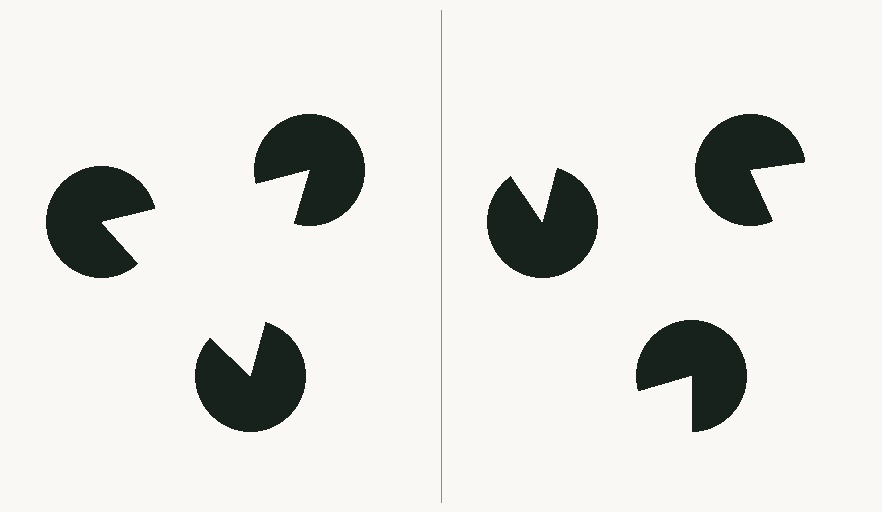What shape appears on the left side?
An illusory triangle.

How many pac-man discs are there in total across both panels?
6 — 3 on each side.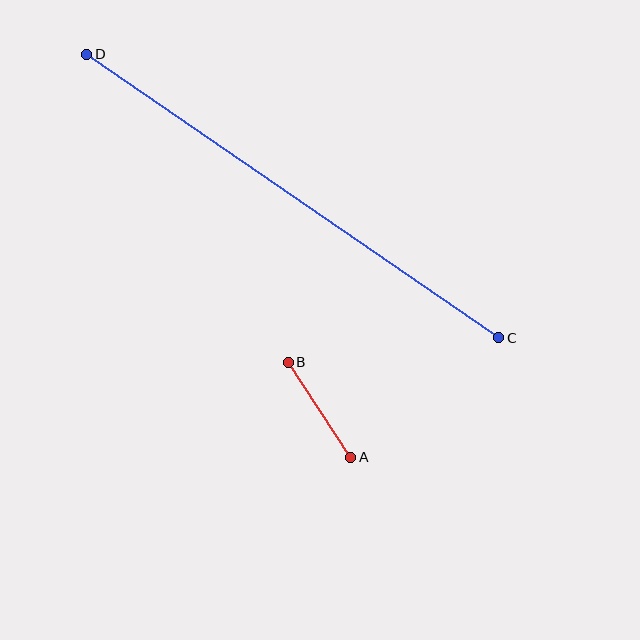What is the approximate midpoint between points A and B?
The midpoint is at approximately (319, 410) pixels.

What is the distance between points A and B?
The distance is approximately 114 pixels.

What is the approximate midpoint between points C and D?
The midpoint is at approximately (293, 196) pixels.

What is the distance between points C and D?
The distance is approximately 500 pixels.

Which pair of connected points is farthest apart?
Points C and D are farthest apart.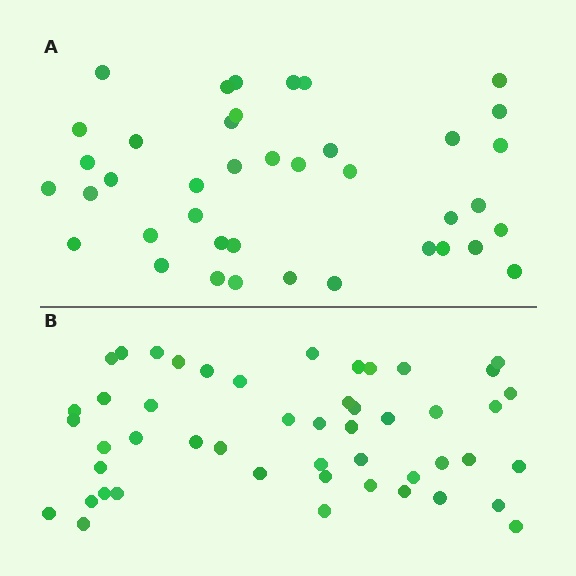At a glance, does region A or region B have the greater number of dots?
Region B (the bottom region) has more dots.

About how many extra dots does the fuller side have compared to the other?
Region B has roughly 8 or so more dots than region A.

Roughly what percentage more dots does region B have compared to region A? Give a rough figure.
About 20% more.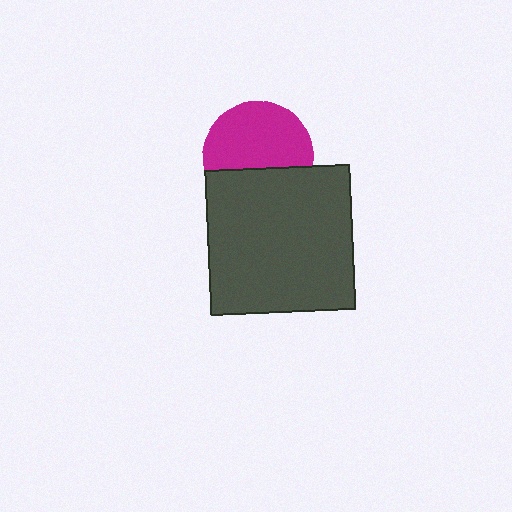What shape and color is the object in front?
The object in front is a dark gray square.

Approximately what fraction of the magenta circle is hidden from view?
Roughly 37% of the magenta circle is hidden behind the dark gray square.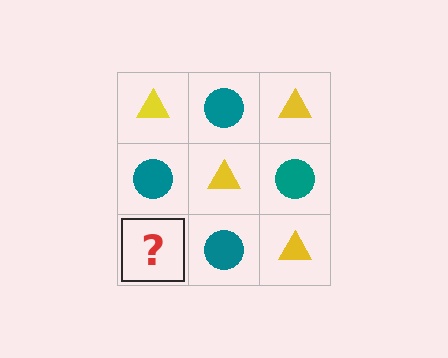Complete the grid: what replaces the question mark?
The question mark should be replaced with a yellow triangle.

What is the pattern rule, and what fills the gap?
The rule is that it alternates yellow triangle and teal circle in a checkerboard pattern. The gap should be filled with a yellow triangle.